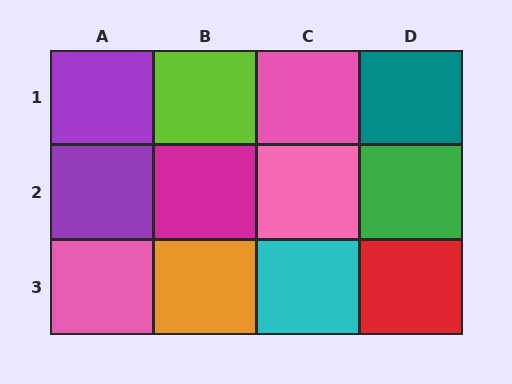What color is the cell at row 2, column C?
Pink.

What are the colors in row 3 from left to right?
Pink, orange, cyan, red.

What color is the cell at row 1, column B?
Lime.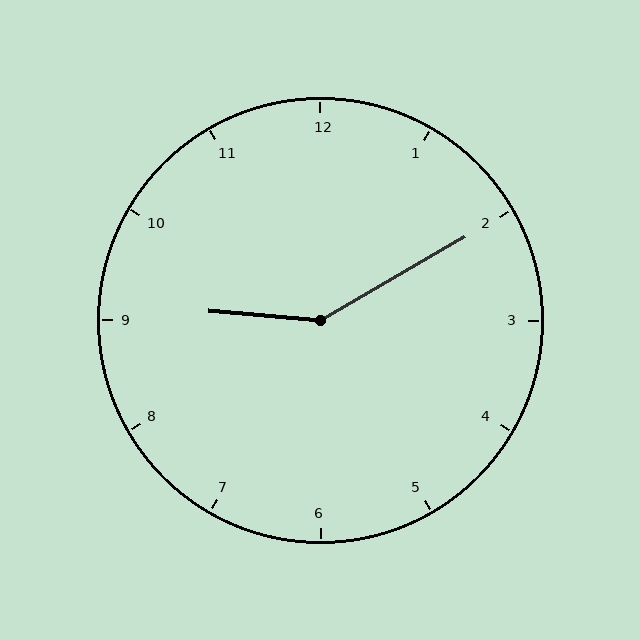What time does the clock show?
9:10.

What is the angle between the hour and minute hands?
Approximately 145 degrees.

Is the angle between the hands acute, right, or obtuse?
It is obtuse.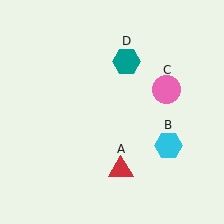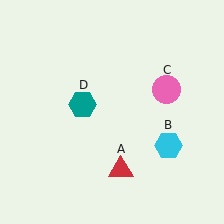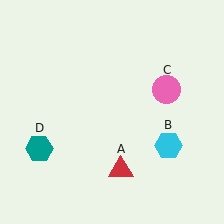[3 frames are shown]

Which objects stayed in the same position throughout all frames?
Red triangle (object A) and cyan hexagon (object B) and pink circle (object C) remained stationary.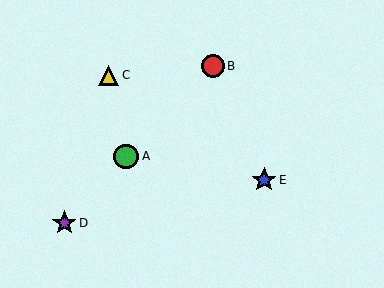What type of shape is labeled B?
Shape B is a red circle.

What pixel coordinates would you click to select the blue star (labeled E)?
Click at (264, 180) to select the blue star E.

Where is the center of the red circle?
The center of the red circle is at (213, 66).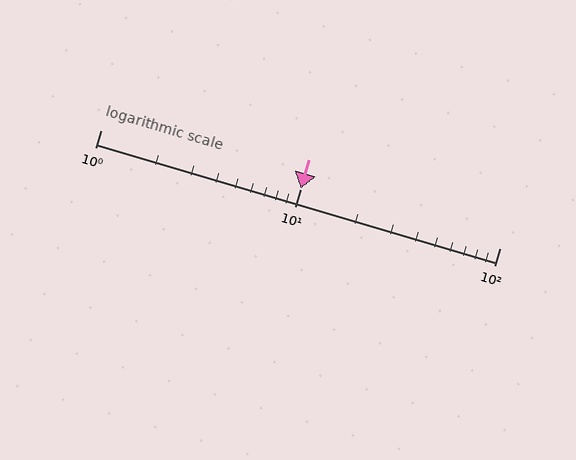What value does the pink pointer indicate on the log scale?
The pointer indicates approximately 10.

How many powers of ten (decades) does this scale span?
The scale spans 2 decades, from 1 to 100.